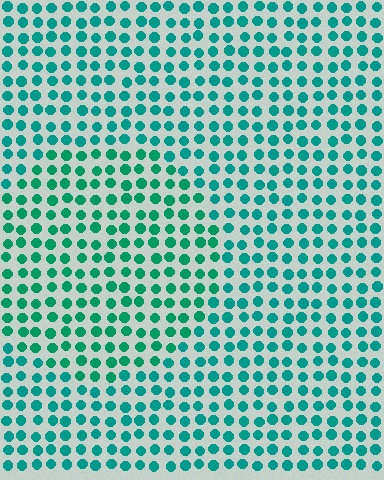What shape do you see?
I see a circle.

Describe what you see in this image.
The image is filled with small teal elements in a uniform arrangement. A circle-shaped region is visible where the elements are tinted to a slightly different hue, forming a subtle color boundary.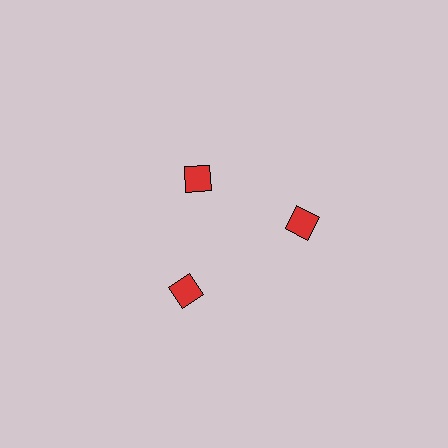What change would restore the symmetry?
The symmetry would be restored by moving it outward, back onto the ring so that all 3 diamonds sit at equal angles and equal distance from the center.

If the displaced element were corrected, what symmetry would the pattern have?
It would have 3-fold rotational symmetry — the pattern would map onto itself every 120 degrees.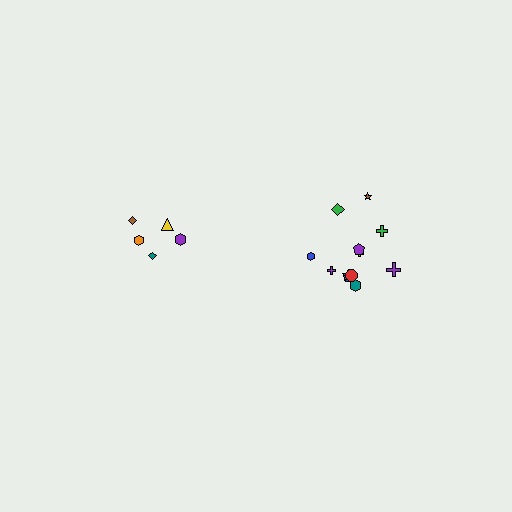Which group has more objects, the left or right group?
The right group.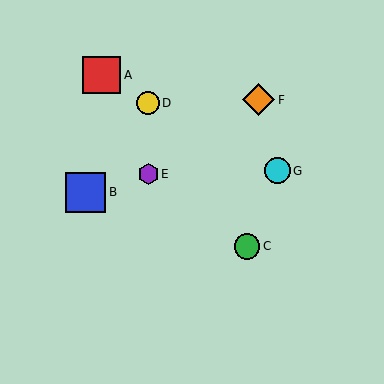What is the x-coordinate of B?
Object B is at x≈85.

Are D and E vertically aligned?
Yes, both are at x≈148.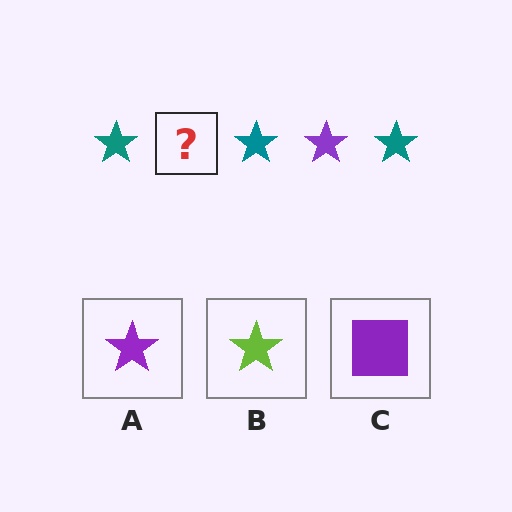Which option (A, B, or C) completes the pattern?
A.